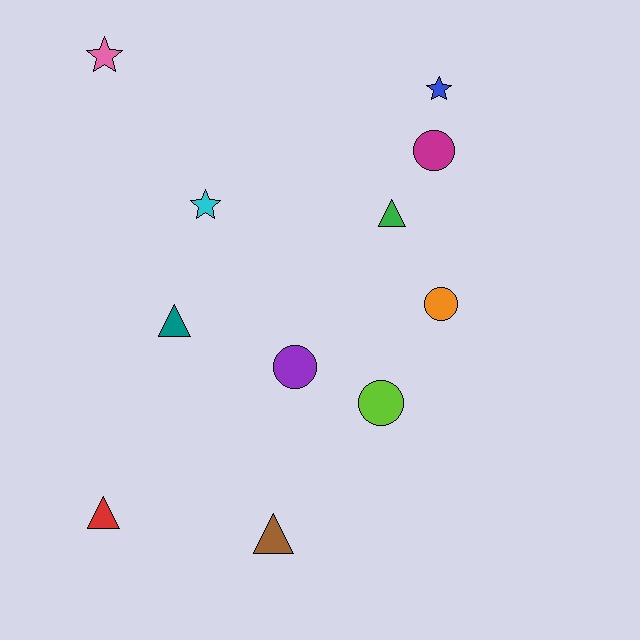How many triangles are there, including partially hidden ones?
There are 4 triangles.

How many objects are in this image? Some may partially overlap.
There are 11 objects.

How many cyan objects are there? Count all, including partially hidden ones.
There is 1 cyan object.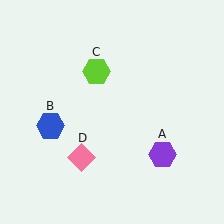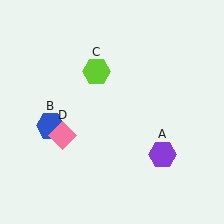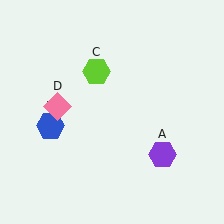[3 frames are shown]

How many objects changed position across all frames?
1 object changed position: pink diamond (object D).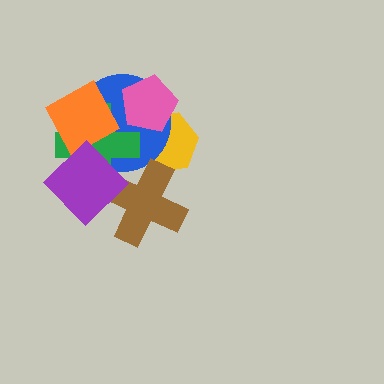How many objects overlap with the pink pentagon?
2 objects overlap with the pink pentagon.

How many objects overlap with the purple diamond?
3 objects overlap with the purple diamond.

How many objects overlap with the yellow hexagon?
3 objects overlap with the yellow hexagon.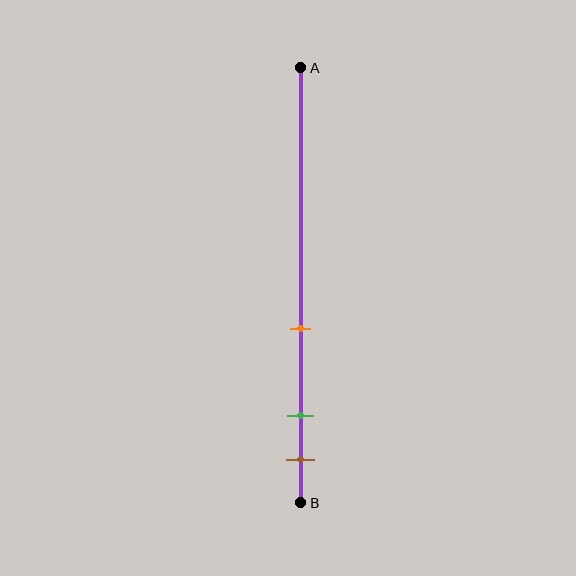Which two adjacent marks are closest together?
The green and brown marks are the closest adjacent pair.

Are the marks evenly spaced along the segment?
No, the marks are not evenly spaced.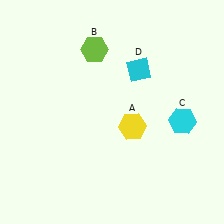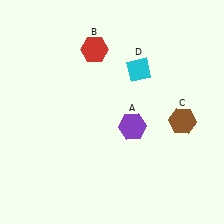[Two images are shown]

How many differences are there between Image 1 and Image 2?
There are 3 differences between the two images.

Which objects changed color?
A changed from yellow to purple. B changed from lime to red. C changed from cyan to brown.